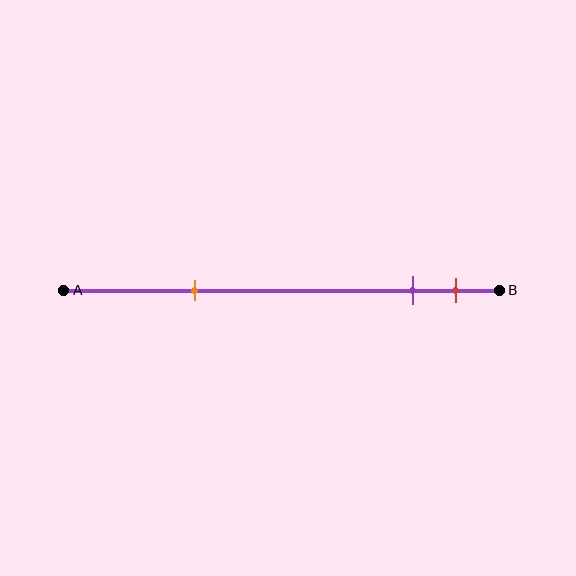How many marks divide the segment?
There are 3 marks dividing the segment.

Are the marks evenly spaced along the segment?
No, the marks are not evenly spaced.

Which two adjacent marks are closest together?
The purple and red marks are the closest adjacent pair.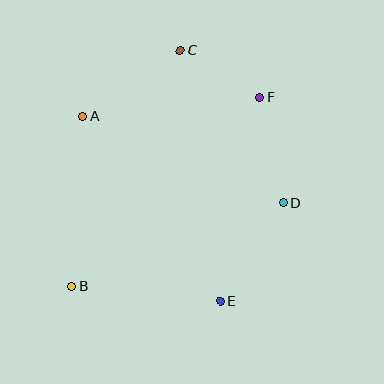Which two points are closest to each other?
Points C and F are closest to each other.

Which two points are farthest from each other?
Points B and F are farthest from each other.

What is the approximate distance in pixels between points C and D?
The distance between C and D is approximately 184 pixels.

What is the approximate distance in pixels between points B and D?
The distance between B and D is approximately 227 pixels.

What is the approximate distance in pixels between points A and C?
The distance between A and C is approximately 118 pixels.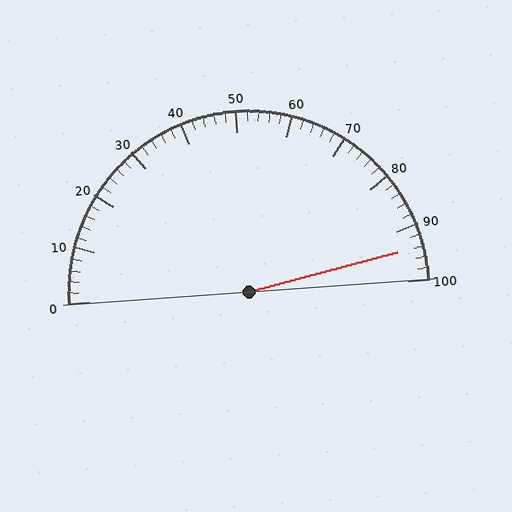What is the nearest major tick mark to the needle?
The nearest major tick mark is 90.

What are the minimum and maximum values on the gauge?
The gauge ranges from 0 to 100.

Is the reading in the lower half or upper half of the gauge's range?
The reading is in the upper half of the range (0 to 100).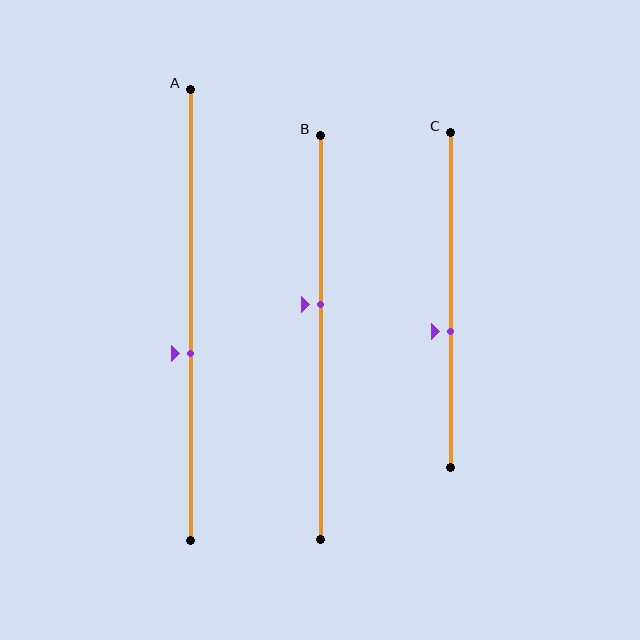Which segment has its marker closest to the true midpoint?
Segment B has its marker closest to the true midpoint.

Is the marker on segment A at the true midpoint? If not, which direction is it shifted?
No, the marker on segment A is shifted downward by about 9% of the segment length.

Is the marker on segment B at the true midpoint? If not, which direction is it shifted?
No, the marker on segment B is shifted upward by about 8% of the segment length.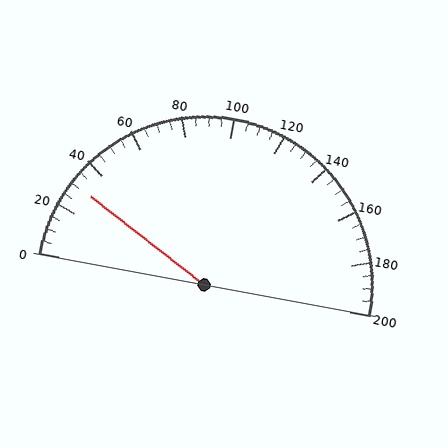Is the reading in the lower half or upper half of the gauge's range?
The reading is in the lower half of the range (0 to 200).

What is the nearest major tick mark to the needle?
The nearest major tick mark is 40.